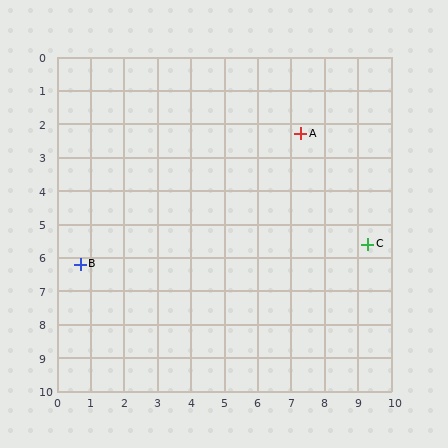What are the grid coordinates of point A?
Point A is at approximately (7.3, 2.3).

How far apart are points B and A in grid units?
Points B and A are about 7.7 grid units apart.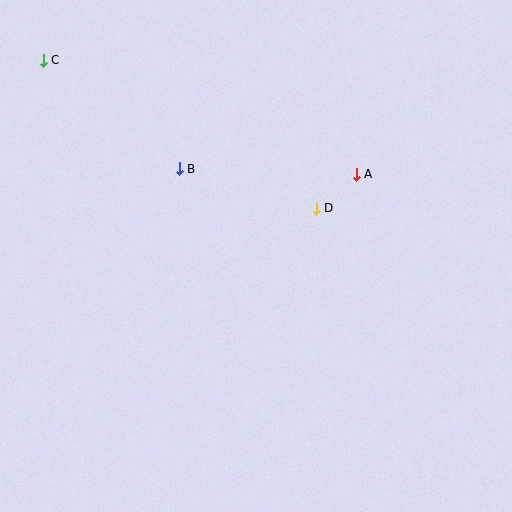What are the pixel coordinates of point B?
Point B is at (179, 169).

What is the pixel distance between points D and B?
The distance between D and B is 143 pixels.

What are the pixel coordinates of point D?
Point D is at (316, 208).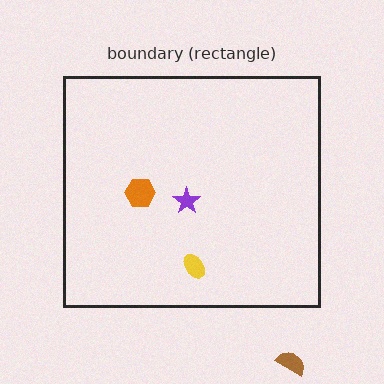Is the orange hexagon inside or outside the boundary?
Inside.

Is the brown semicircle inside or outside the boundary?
Outside.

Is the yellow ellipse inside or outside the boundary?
Inside.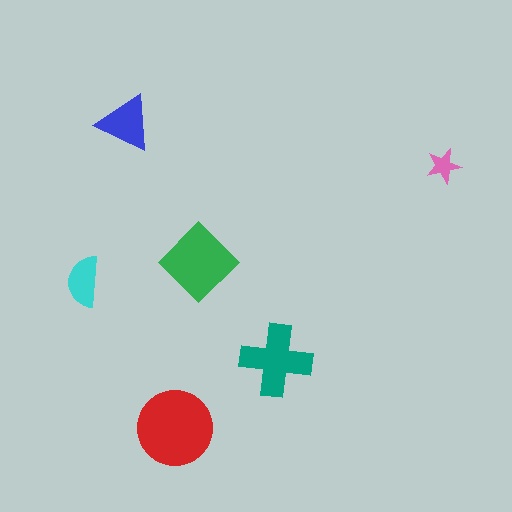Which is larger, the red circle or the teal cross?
The red circle.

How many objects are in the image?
There are 6 objects in the image.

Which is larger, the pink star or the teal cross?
The teal cross.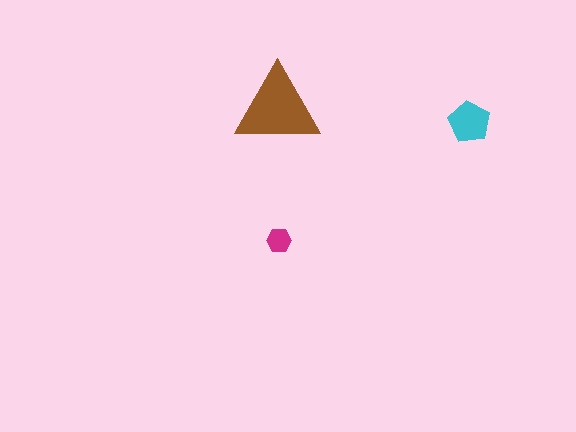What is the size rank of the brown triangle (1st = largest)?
1st.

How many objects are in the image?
There are 3 objects in the image.